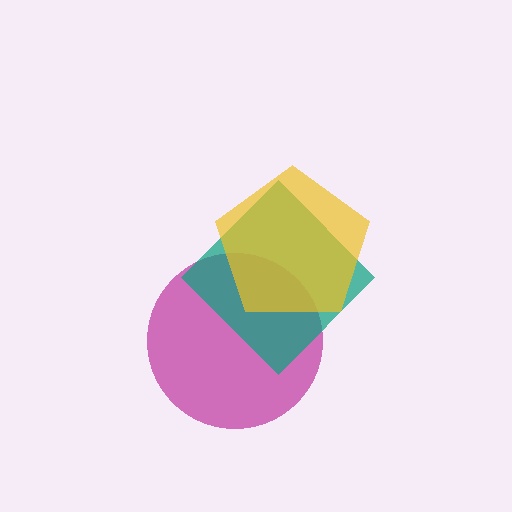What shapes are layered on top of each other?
The layered shapes are: a magenta circle, a teal diamond, a yellow pentagon.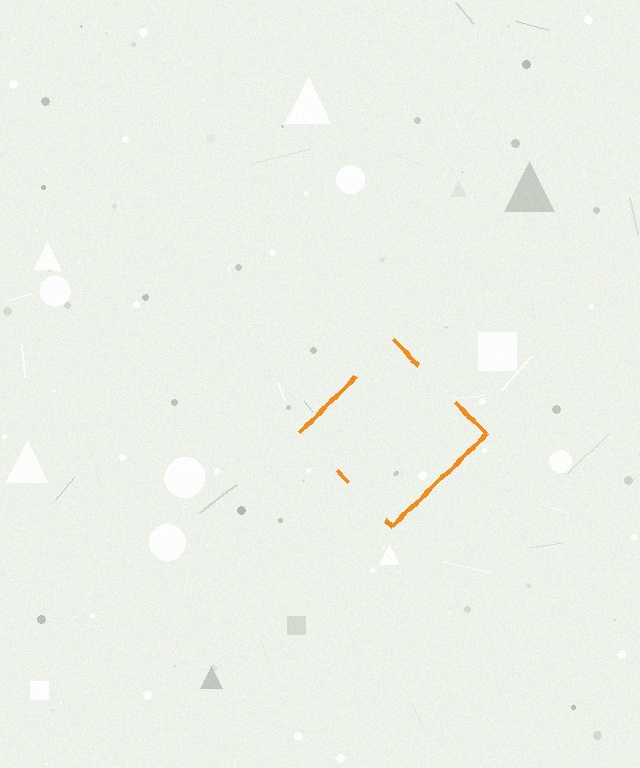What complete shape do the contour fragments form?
The contour fragments form a diamond.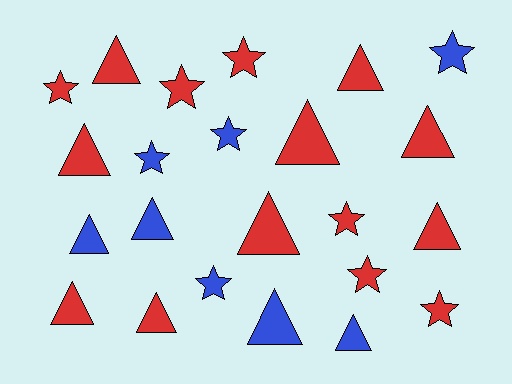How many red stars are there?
There are 6 red stars.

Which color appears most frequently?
Red, with 15 objects.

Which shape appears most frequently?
Triangle, with 13 objects.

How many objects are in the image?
There are 23 objects.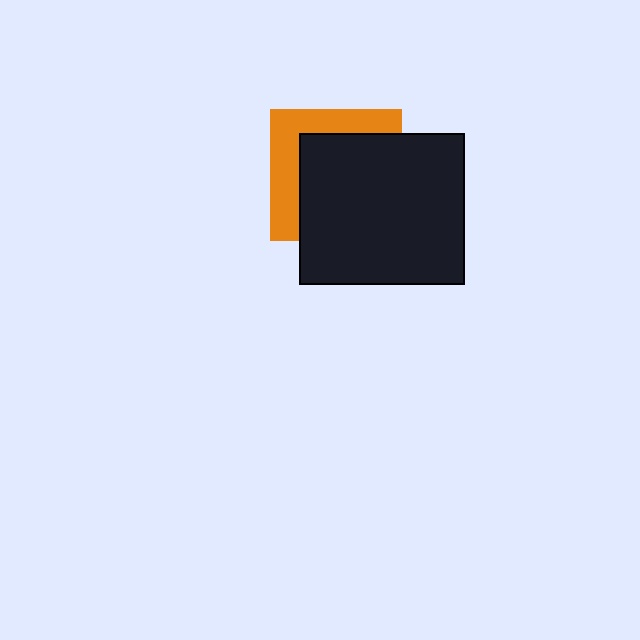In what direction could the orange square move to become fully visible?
The orange square could move toward the upper-left. That would shift it out from behind the black rectangle entirely.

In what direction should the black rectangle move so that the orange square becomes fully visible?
The black rectangle should move toward the lower-right. That is the shortest direction to clear the overlap and leave the orange square fully visible.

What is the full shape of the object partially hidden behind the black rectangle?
The partially hidden object is an orange square.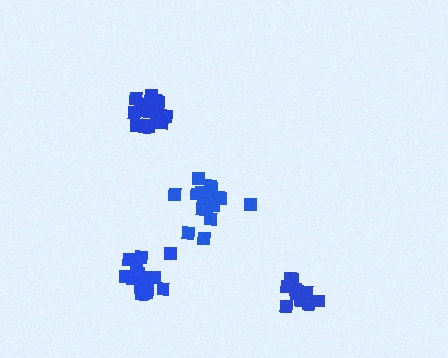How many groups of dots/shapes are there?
There are 4 groups.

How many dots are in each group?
Group 1: 17 dots, Group 2: 15 dots, Group 3: 15 dots, Group 4: 20 dots (67 total).